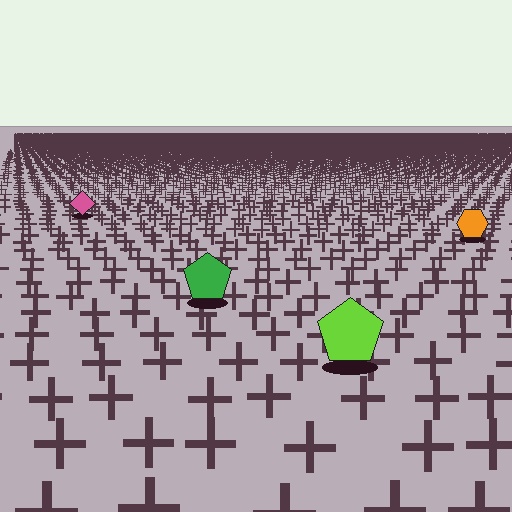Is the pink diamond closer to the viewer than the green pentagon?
No. The green pentagon is closer — you can tell from the texture gradient: the ground texture is coarser near it.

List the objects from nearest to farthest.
From nearest to farthest: the lime pentagon, the green pentagon, the orange hexagon, the pink diamond.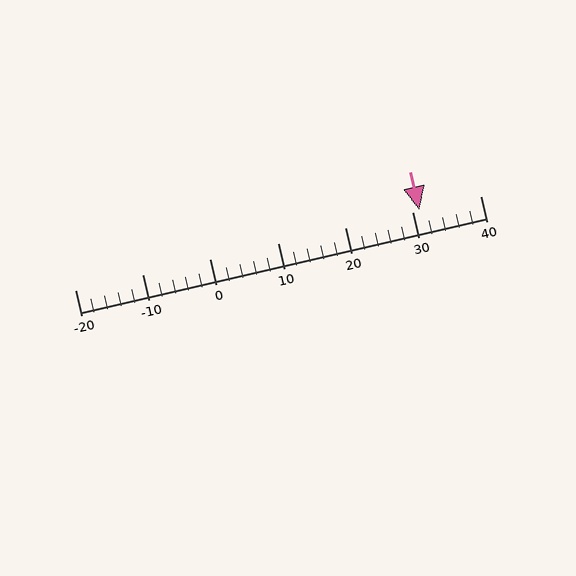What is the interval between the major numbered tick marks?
The major tick marks are spaced 10 units apart.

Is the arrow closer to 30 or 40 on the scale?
The arrow is closer to 30.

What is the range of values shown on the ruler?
The ruler shows values from -20 to 40.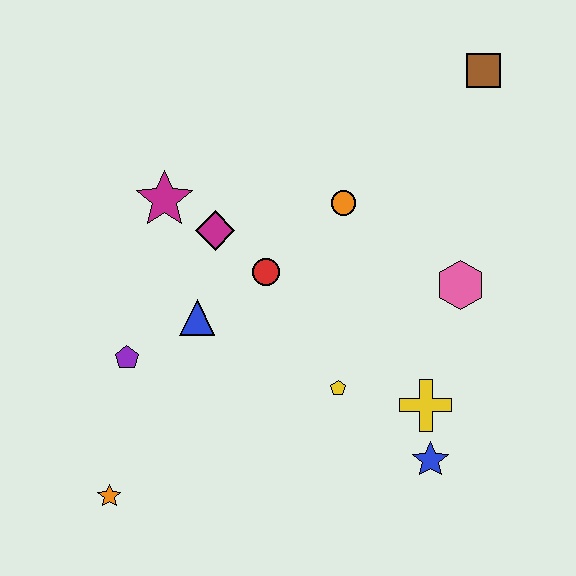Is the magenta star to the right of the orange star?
Yes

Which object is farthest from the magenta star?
The blue star is farthest from the magenta star.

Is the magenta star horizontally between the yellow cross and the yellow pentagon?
No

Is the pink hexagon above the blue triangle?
Yes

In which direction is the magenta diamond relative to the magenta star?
The magenta diamond is to the right of the magenta star.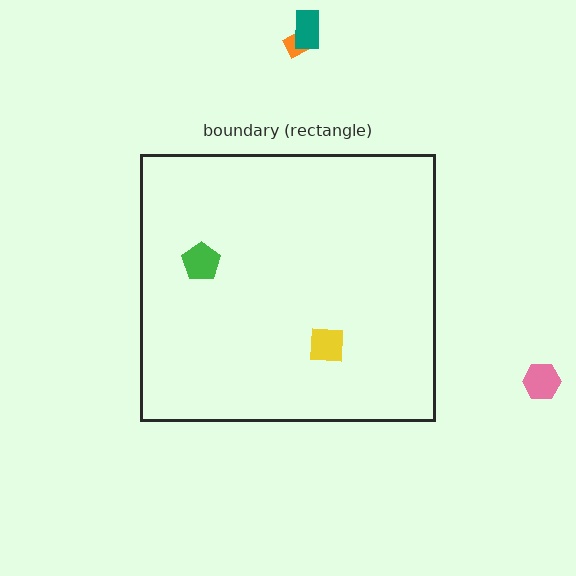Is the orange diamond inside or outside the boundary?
Outside.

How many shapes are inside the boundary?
2 inside, 3 outside.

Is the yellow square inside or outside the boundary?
Inside.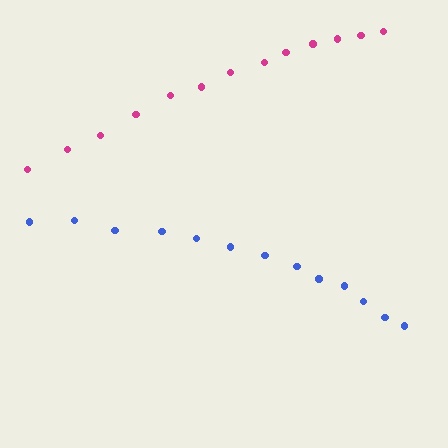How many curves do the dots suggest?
There are 2 distinct paths.